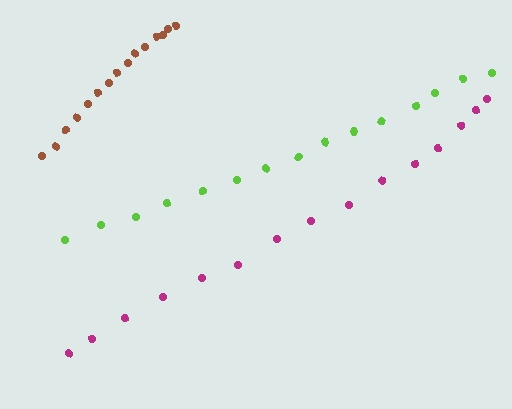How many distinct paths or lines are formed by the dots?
There are 3 distinct paths.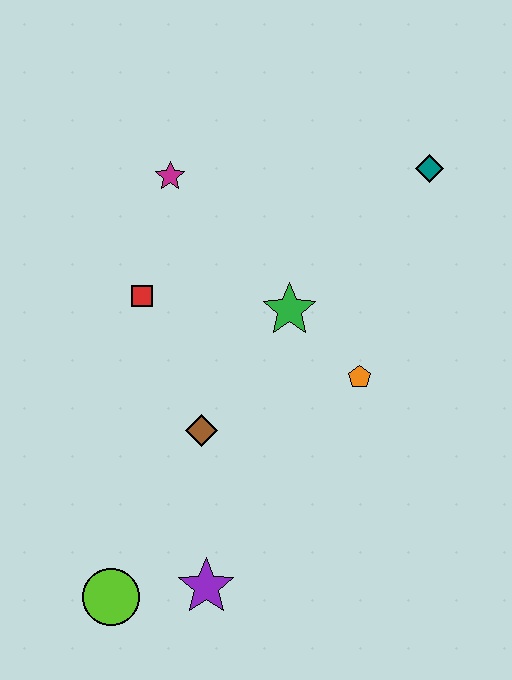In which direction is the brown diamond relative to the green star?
The brown diamond is below the green star.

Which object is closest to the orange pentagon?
The green star is closest to the orange pentagon.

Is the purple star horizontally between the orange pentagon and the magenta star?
Yes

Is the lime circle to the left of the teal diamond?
Yes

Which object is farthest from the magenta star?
The lime circle is farthest from the magenta star.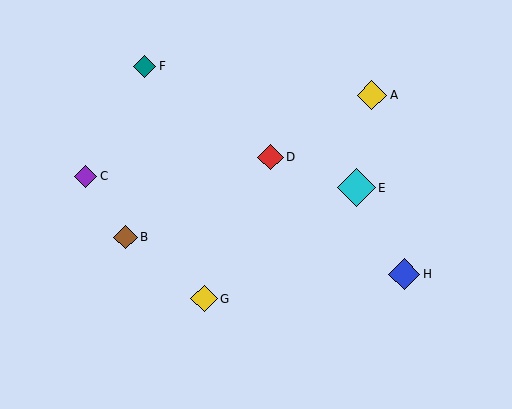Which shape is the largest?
The cyan diamond (labeled E) is the largest.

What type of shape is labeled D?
Shape D is a red diamond.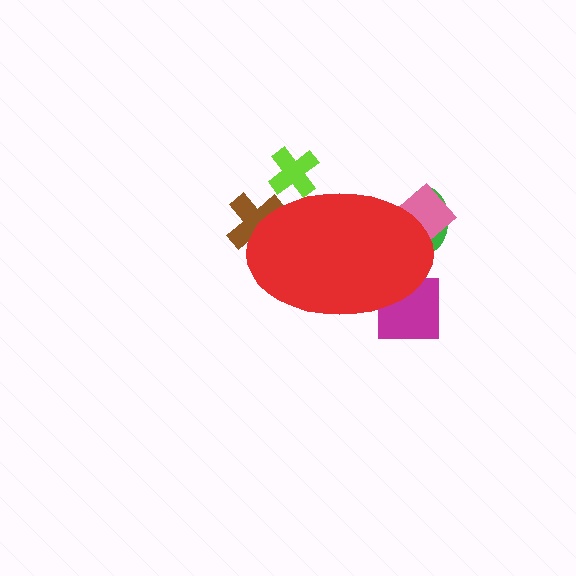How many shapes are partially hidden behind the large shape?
5 shapes are partially hidden.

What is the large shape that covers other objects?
A red ellipse.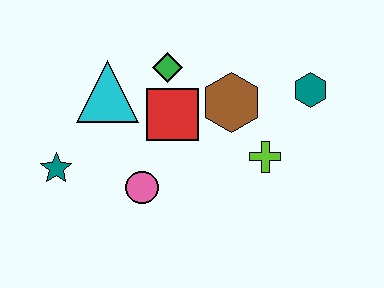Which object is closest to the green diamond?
The red square is closest to the green diamond.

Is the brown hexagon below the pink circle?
No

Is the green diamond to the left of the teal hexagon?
Yes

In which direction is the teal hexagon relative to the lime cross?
The teal hexagon is above the lime cross.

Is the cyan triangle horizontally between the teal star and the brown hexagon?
Yes